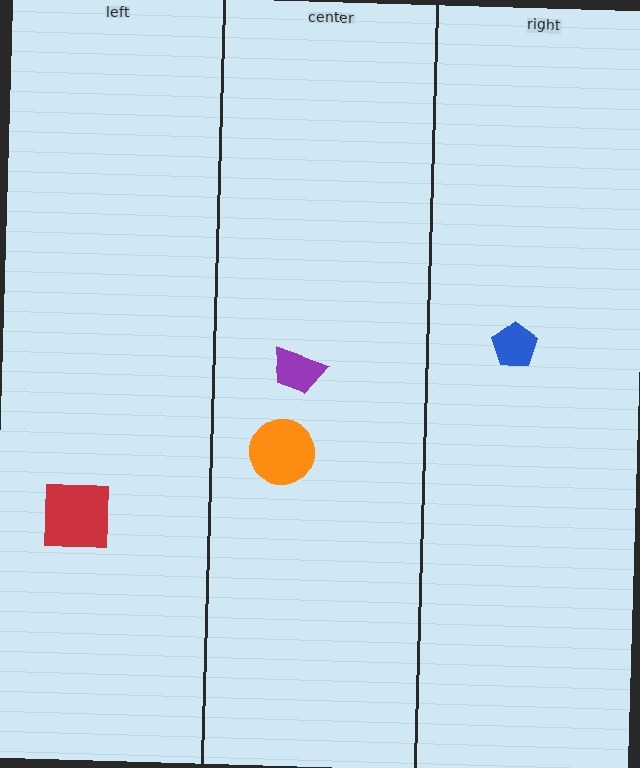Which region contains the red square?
The left region.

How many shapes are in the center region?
2.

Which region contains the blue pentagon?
The right region.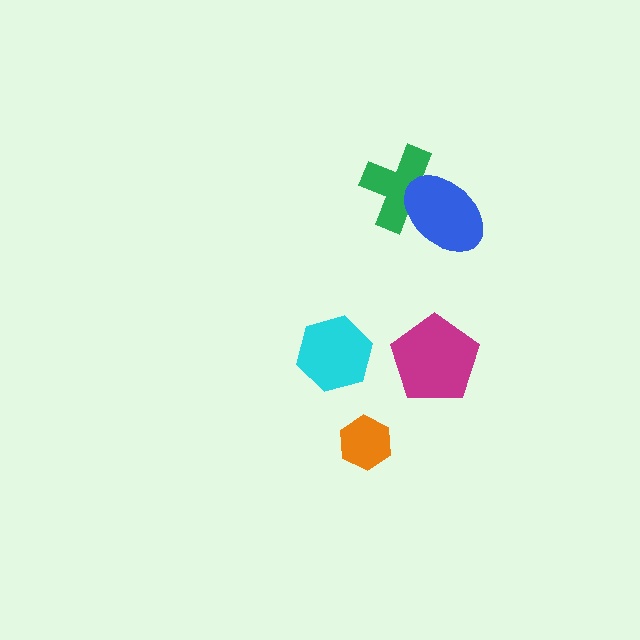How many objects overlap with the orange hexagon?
0 objects overlap with the orange hexagon.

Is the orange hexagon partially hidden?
No, no other shape covers it.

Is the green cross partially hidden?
Yes, it is partially covered by another shape.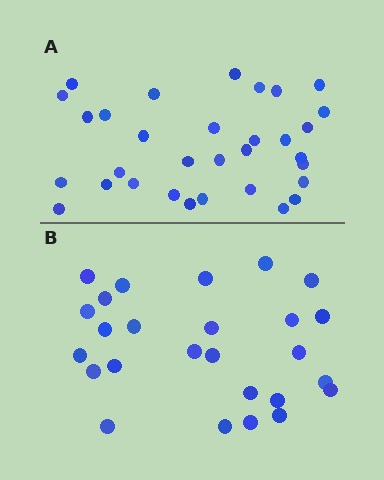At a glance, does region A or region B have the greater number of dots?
Region A (the top region) has more dots.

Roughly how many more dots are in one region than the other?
Region A has about 6 more dots than region B.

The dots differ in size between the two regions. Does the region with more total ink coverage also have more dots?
No. Region B has more total ink coverage because its dots are larger, but region A actually contains more individual dots. Total area can be misleading — the number of items is what matters here.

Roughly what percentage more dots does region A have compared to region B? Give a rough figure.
About 25% more.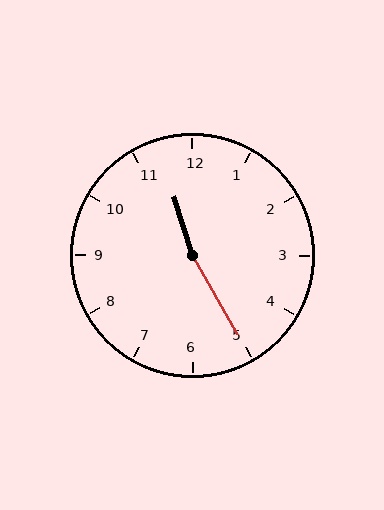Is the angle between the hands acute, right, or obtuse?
It is obtuse.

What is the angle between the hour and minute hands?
Approximately 168 degrees.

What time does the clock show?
11:25.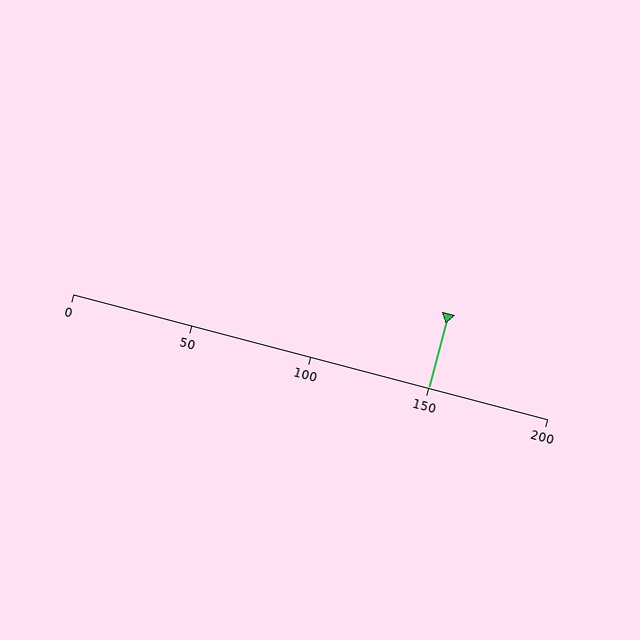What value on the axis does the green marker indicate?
The marker indicates approximately 150.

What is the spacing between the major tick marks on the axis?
The major ticks are spaced 50 apart.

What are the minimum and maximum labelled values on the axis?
The axis runs from 0 to 200.